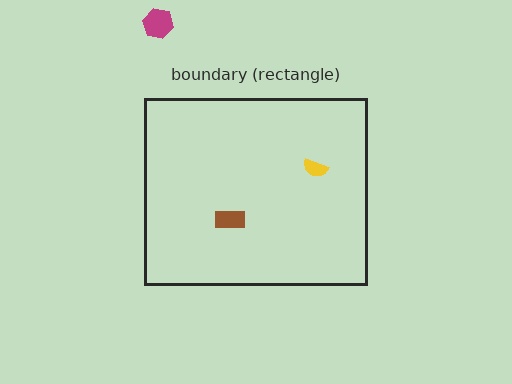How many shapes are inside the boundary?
2 inside, 1 outside.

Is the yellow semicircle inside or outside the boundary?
Inside.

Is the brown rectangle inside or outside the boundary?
Inside.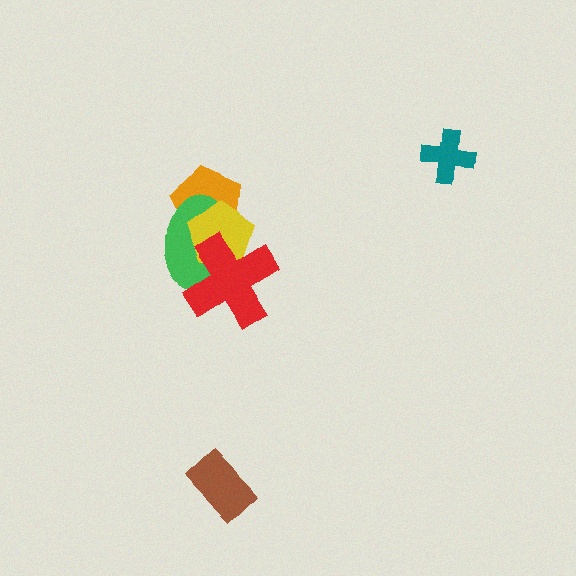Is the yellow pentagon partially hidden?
Yes, it is partially covered by another shape.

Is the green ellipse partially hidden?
Yes, it is partially covered by another shape.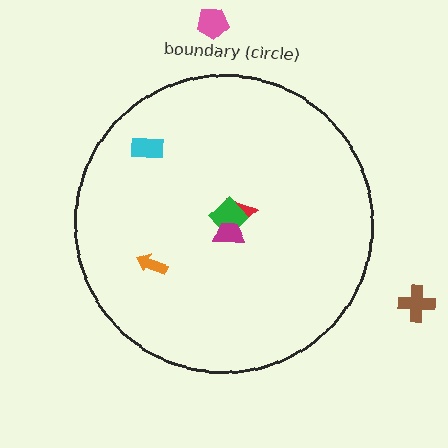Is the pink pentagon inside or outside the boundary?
Outside.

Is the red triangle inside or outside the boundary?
Inside.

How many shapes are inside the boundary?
5 inside, 2 outside.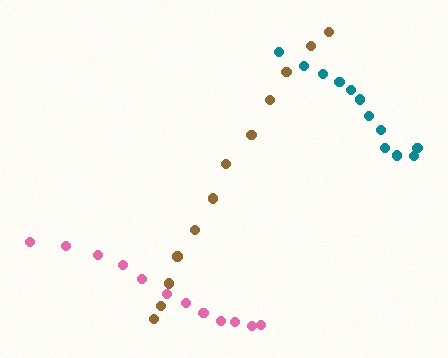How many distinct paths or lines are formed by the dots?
There are 3 distinct paths.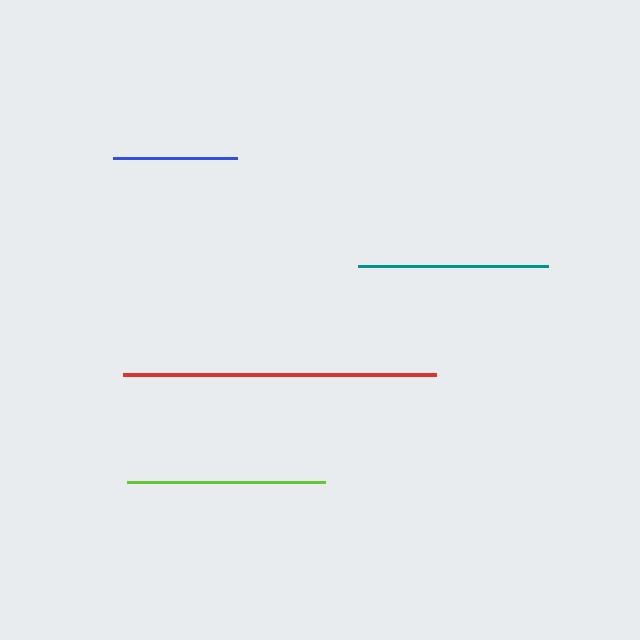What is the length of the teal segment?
The teal segment is approximately 189 pixels long.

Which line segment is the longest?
The red line is the longest at approximately 313 pixels.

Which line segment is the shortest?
The blue line is the shortest at approximately 124 pixels.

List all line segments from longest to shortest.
From longest to shortest: red, lime, teal, blue.